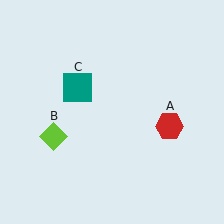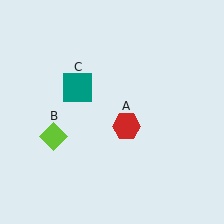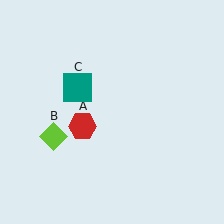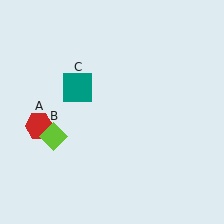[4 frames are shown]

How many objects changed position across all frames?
1 object changed position: red hexagon (object A).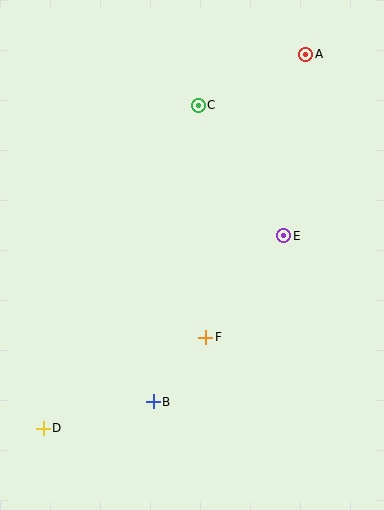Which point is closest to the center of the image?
Point F at (206, 337) is closest to the center.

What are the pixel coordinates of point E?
Point E is at (283, 236).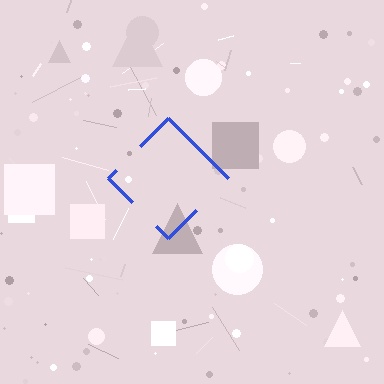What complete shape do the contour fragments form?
The contour fragments form a diamond.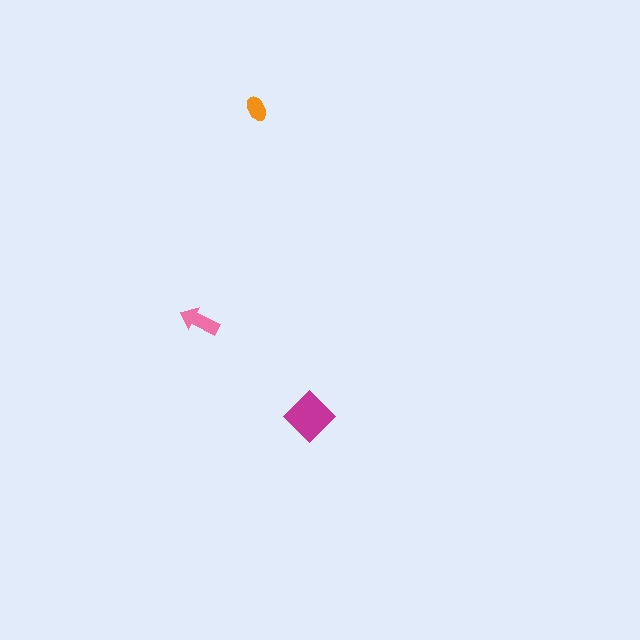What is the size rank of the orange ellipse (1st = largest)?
3rd.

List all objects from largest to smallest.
The magenta diamond, the pink arrow, the orange ellipse.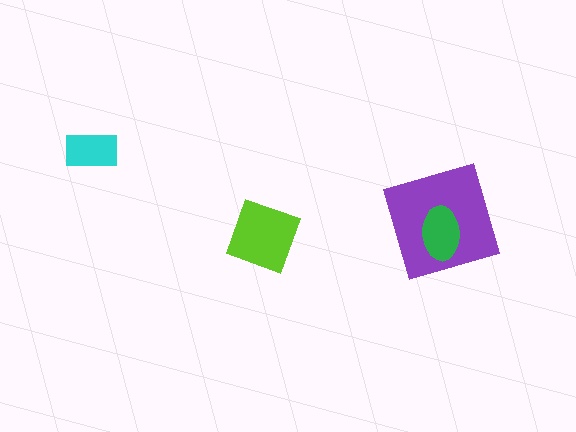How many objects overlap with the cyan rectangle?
0 objects overlap with the cyan rectangle.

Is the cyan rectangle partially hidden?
No, no other shape covers it.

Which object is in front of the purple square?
The green ellipse is in front of the purple square.